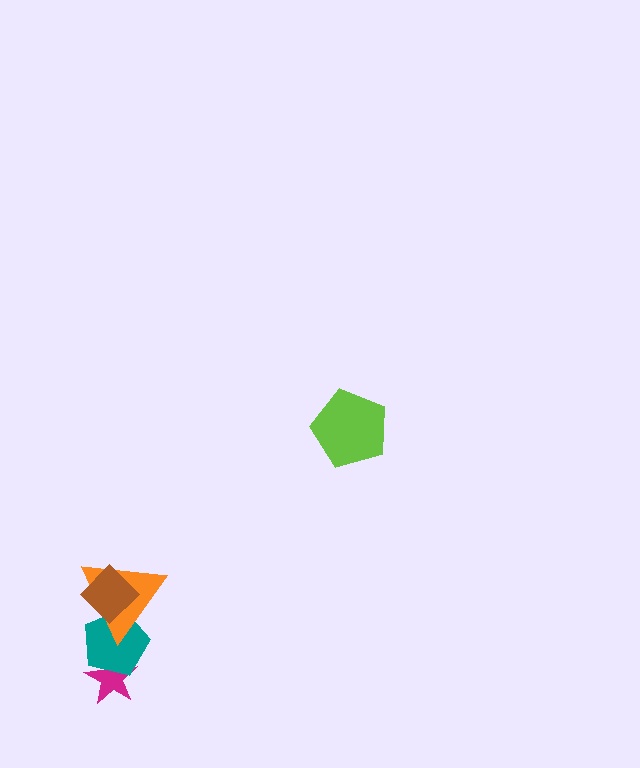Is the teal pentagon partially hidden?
Yes, it is partially covered by another shape.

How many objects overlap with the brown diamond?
2 objects overlap with the brown diamond.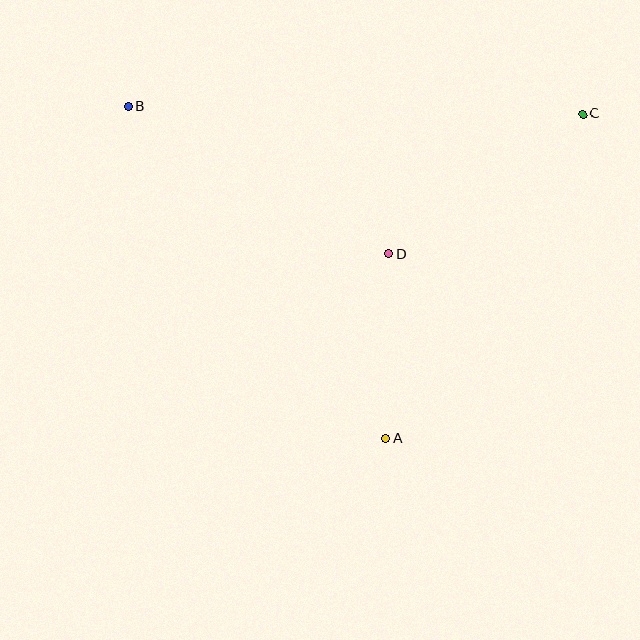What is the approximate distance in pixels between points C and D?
The distance between C and D is approximately 239 pixels.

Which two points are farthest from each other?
Points B and C are farthest from each other.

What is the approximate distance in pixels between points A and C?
The distance between A and C is approximately 379 pixels.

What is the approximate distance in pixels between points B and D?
The distance between B and D is approximately 300 pixels.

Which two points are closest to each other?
Points A and D are closest to each other.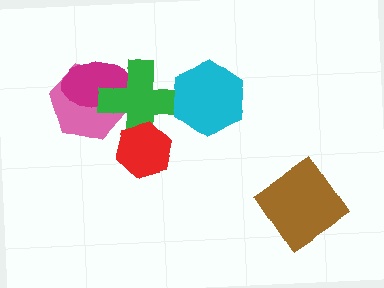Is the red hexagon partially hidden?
No, no other shape covers it.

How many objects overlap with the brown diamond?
0 objects overlap with the brown diamond.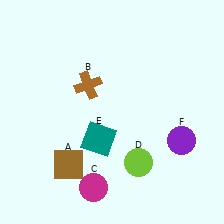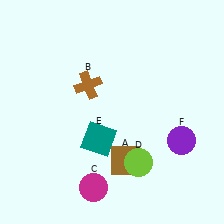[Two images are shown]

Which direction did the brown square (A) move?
The brown square (A) moved right.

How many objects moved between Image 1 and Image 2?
1 object moved between the two images.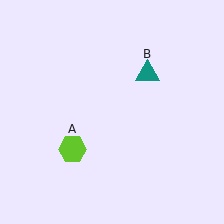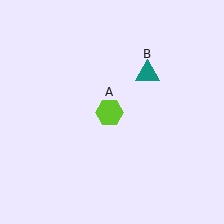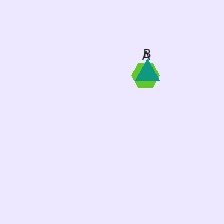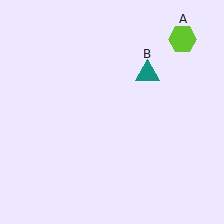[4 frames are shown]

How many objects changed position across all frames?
1 object changed position: lime hexagon (object A).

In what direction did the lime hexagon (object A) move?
The lime hexagon (object A) moved up and to the right.